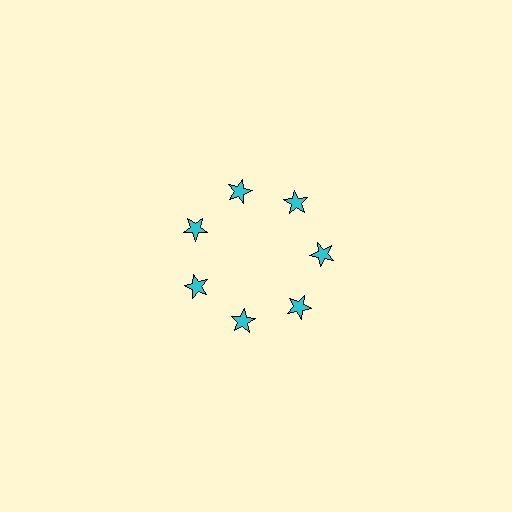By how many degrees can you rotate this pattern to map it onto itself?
The pattern maps onto itself every 51 degrees of rotation.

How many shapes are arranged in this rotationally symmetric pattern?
There are 7 shapes, arranged in 7 groups of 1.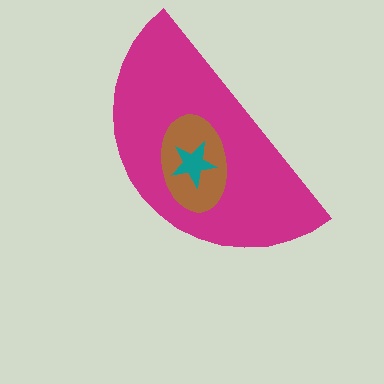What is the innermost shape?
The teal star.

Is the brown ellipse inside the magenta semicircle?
Yes.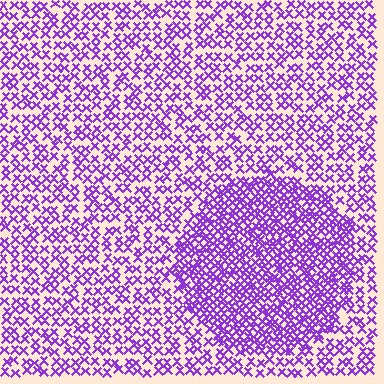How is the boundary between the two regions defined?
The boundary is defined by a change in element density (approximately 1.9x ratio). All elements are the same color, size, and shape.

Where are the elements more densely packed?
The elements are more densely packed inside the circle boundary.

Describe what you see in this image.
The image contains small purple elements arranged at two different densities. A circle-shaped region is visible where the elements are more densely packed than the surrounding area.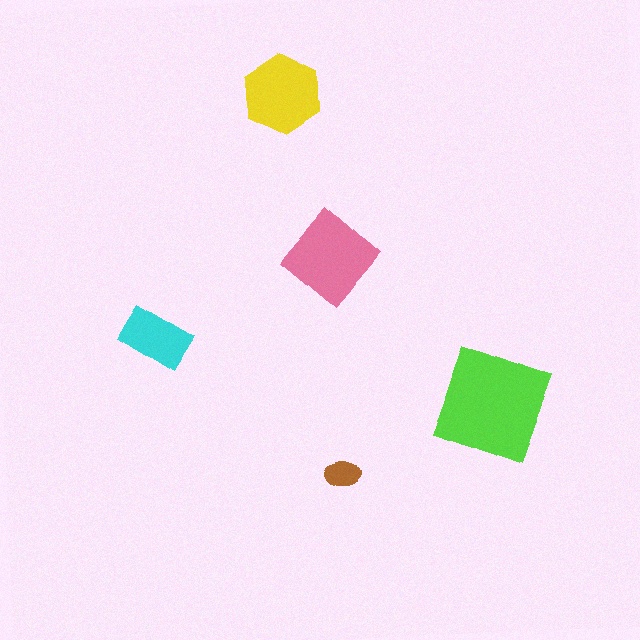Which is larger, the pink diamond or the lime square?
The lime square.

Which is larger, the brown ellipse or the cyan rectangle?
The cyan rectangle.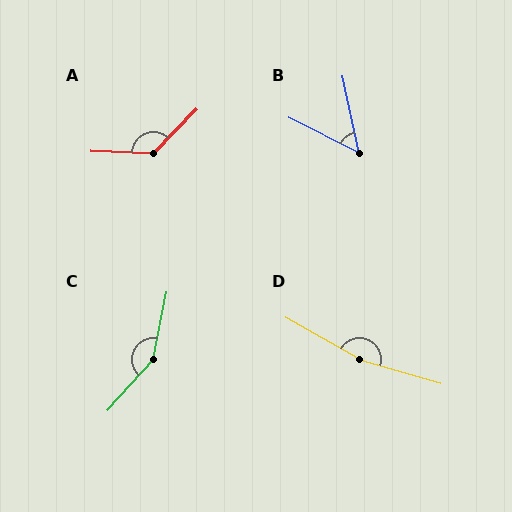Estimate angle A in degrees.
Approximately 132 degrees.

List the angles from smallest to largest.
B (51°), A (132°), C (149°), D (166°).